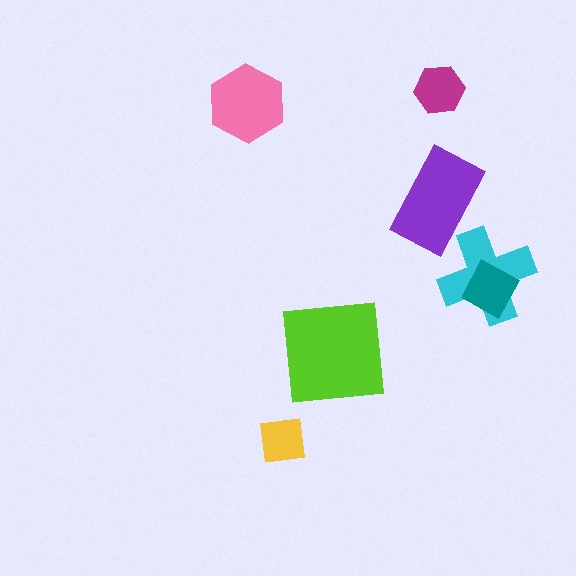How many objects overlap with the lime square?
0 objects overlap with the lime square.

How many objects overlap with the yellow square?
0 objects overlap with the yellow square.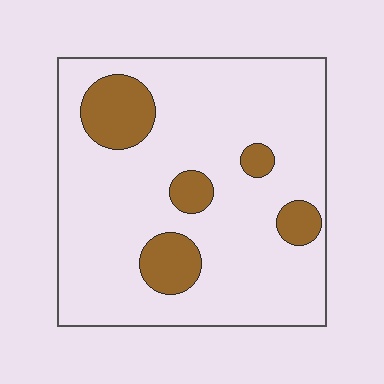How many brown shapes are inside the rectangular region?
5.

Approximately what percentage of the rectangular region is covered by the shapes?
Approximately 15%.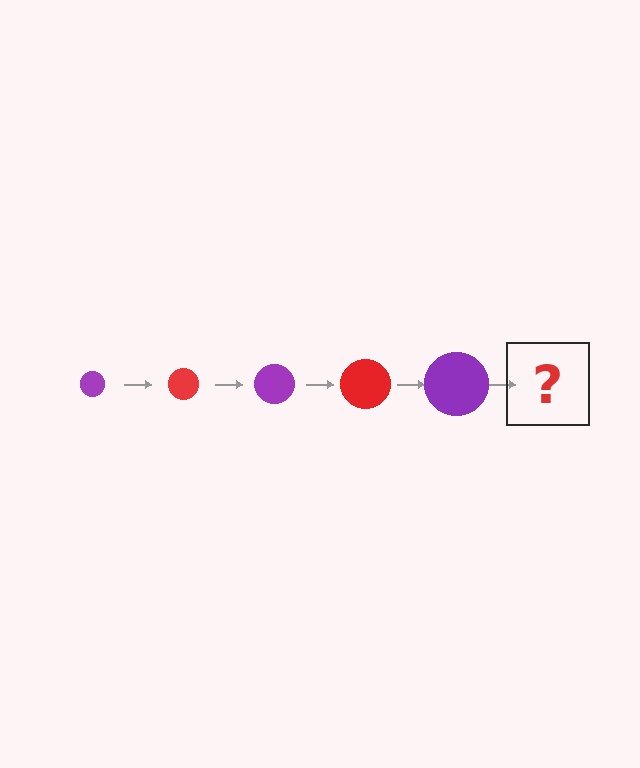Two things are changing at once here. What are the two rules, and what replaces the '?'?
The two rules are that the circle grows larger each step and the color cycles through purple and red. The '?' should be a red circle, larger than the previous one.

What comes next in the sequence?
The next element should be a red circle, larger than the previous one.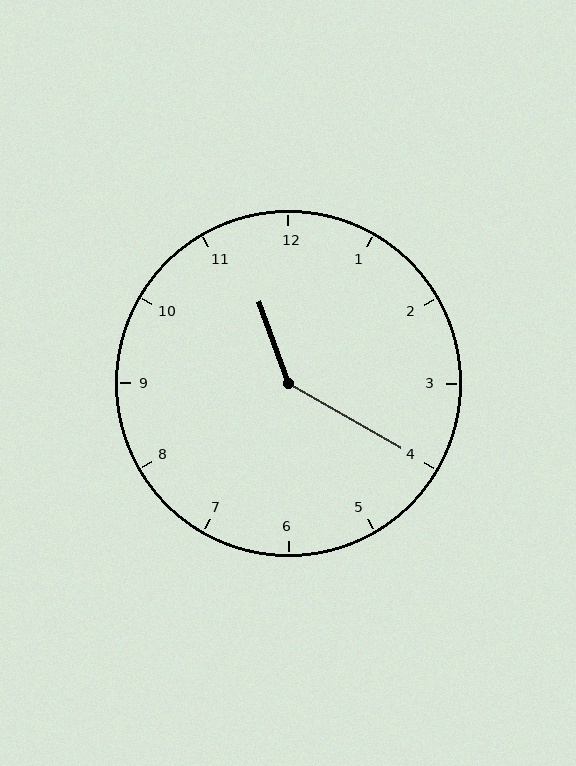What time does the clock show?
11:20.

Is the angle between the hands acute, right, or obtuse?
It is obtuse.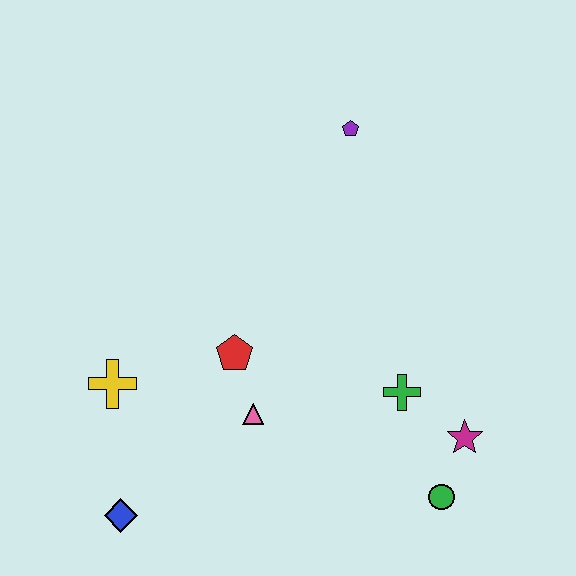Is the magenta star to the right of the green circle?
Yes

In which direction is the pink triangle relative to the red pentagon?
The pink triangle is below the red pentagon.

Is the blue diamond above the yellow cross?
No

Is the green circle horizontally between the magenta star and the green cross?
Yes